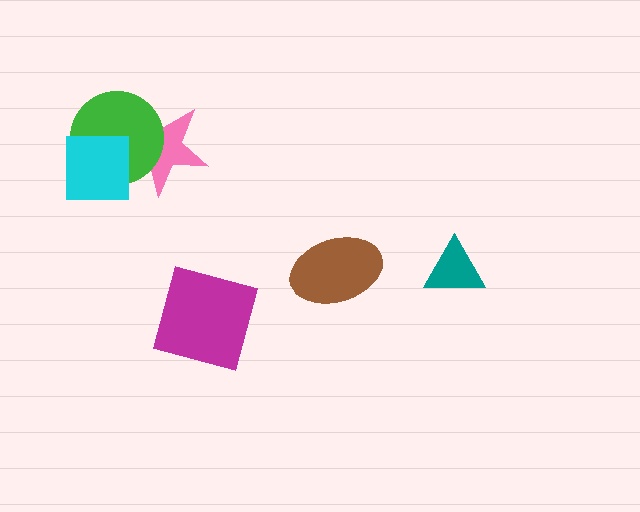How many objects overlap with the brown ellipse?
0 objects overlap with the brown ellipse.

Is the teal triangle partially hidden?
No, no other shape covers it.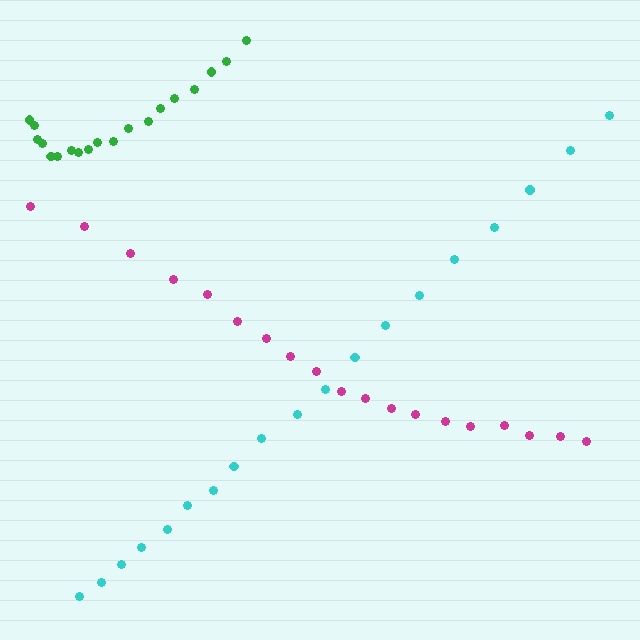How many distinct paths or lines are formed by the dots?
There are 3 distinct paths.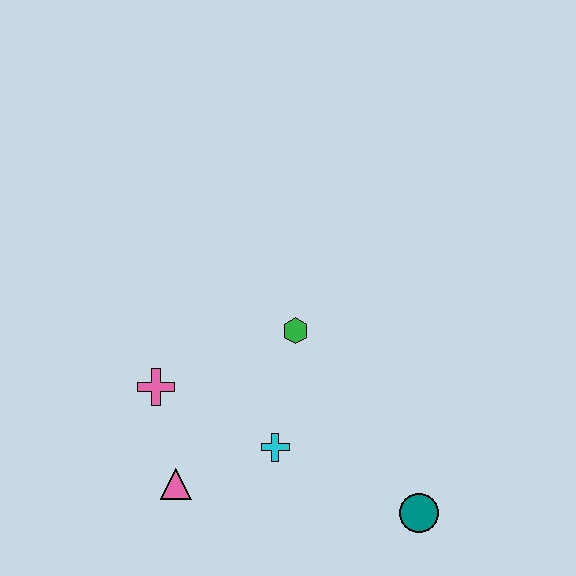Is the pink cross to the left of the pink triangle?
Yes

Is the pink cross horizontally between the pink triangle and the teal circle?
No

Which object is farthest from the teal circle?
The pink cross is farthest from the teal circle.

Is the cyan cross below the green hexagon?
Yes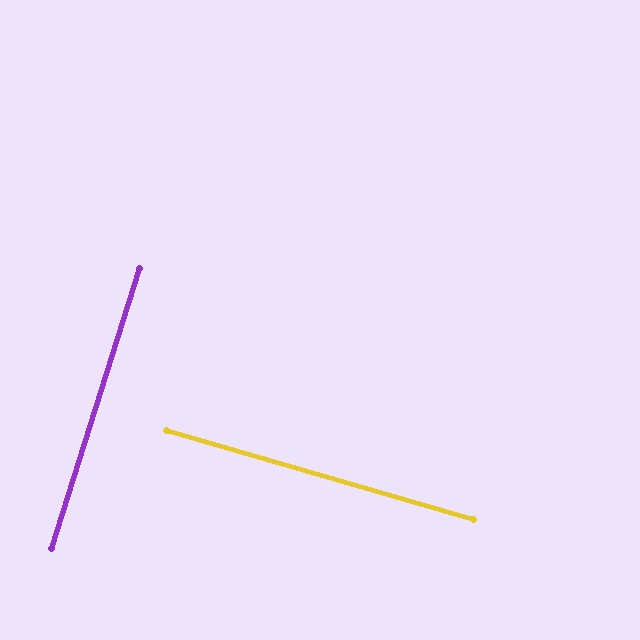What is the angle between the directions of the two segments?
Approximately 89 degrees.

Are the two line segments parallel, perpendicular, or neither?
Perpendicular — they meet at approximately 89°.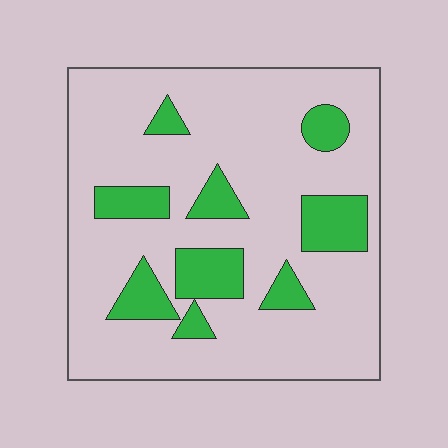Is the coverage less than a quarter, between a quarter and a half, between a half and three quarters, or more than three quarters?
Less than a quarter.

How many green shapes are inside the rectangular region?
9.